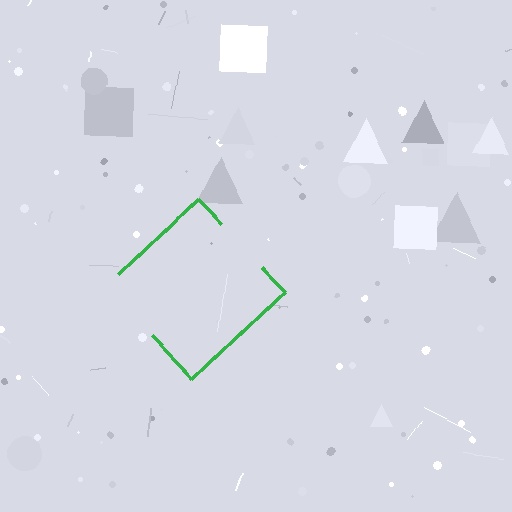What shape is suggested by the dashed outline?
The dashed outline suggests a diamond.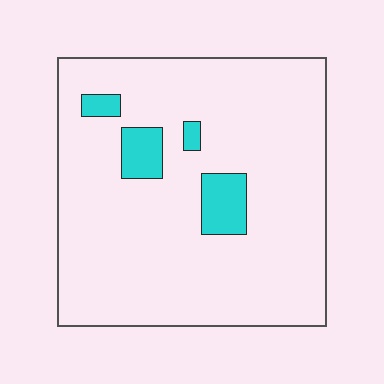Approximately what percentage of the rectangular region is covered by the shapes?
Approximately 10%.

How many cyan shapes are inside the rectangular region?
4.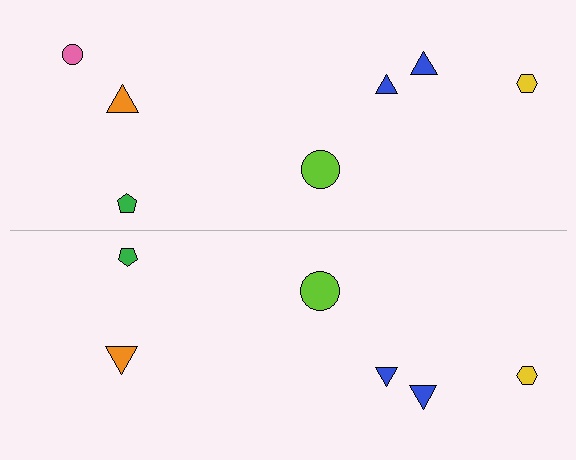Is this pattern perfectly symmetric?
No, the pattern is not perfectly symmetric. A pink circle is missing from the bottom side.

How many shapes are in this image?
There are 13 shapes in this image.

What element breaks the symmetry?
A pink circle is missing from the bottom side.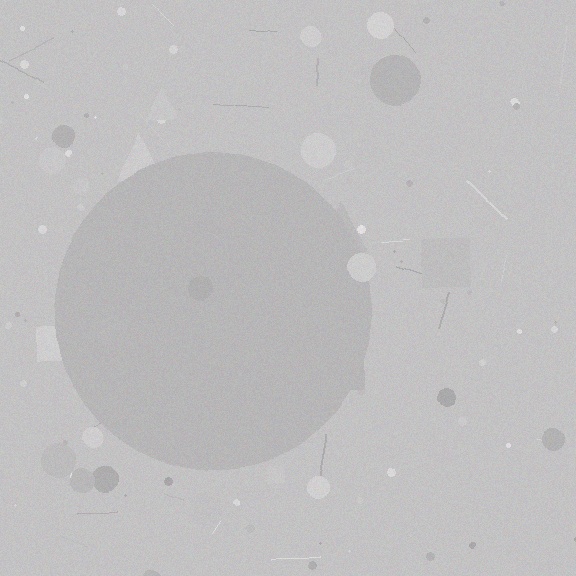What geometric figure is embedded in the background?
A circle is embedded in the background.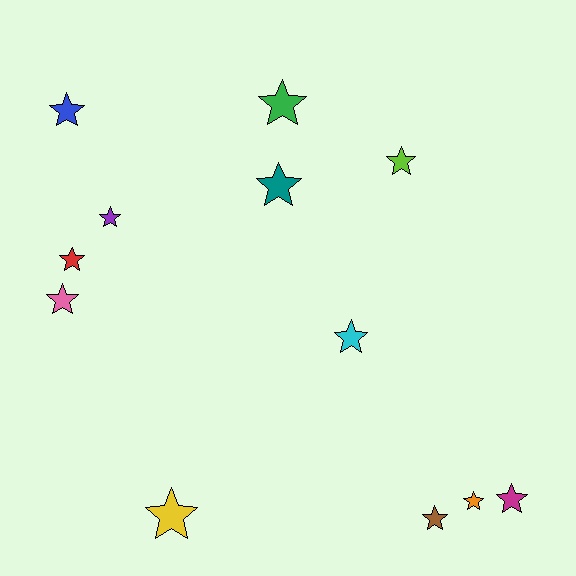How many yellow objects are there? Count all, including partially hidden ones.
There is 1 yellow object.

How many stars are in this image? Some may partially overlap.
There are 12 stars.